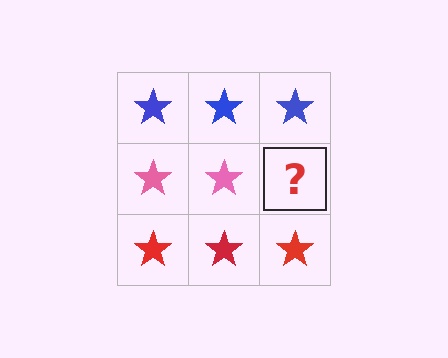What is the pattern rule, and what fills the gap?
The rule is that each row has a consistent color. The gap should be filled with a pink star.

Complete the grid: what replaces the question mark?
The question mark should be replaced with a pink star.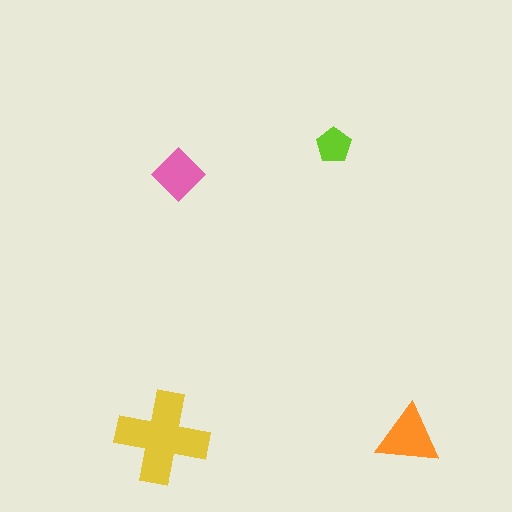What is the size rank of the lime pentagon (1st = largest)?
4th.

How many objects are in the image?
There are 4 objects in the image.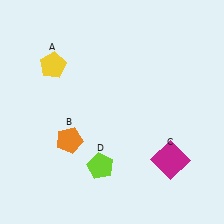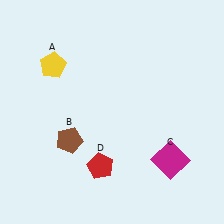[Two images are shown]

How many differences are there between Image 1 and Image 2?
There are 2 differences between the two images.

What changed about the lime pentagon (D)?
In Image 1, D is lime. In Image 2, it changed to red.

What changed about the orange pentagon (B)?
In Image 1, B is orange. In Image 2, it changed to brown.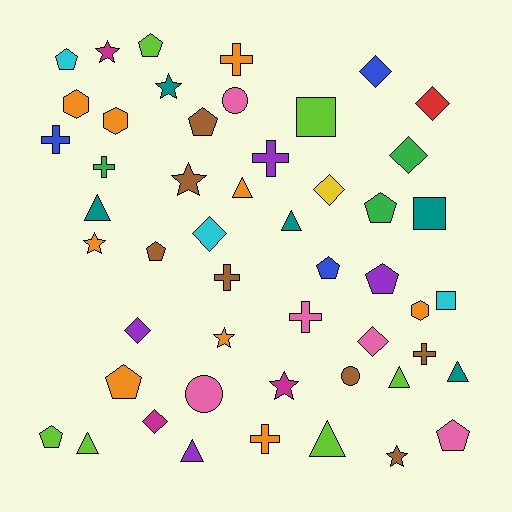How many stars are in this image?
There are 7 stars.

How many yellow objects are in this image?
There is 1 yellow object.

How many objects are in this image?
There are 50 objects.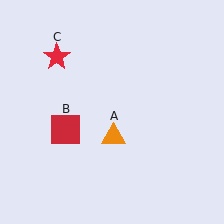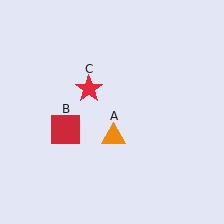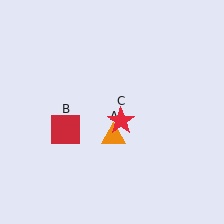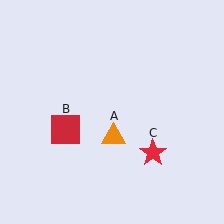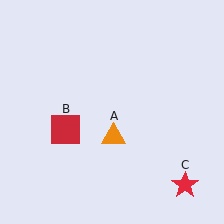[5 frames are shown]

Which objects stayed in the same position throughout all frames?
Orange triangle (object A) and red square (object B) remained stationary.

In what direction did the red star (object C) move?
The red star (object C) moved down and to the right.